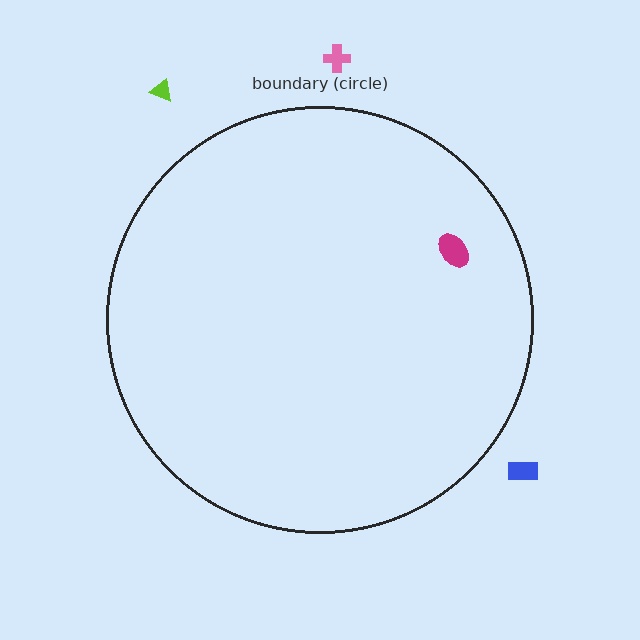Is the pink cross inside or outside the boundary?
Outside.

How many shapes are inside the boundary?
1 inside, 3 outside.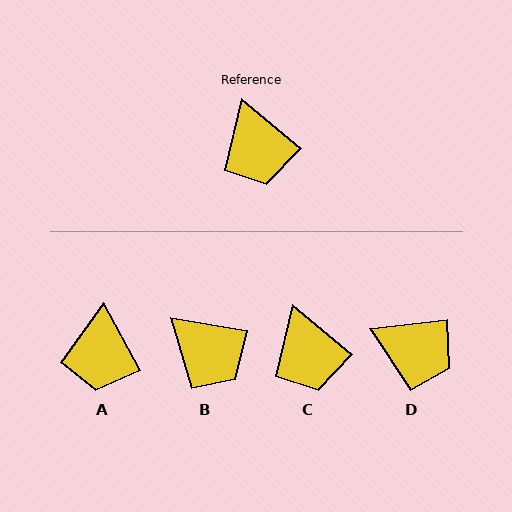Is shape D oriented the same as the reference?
No, it is off by about 46 degrees.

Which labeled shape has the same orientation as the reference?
C.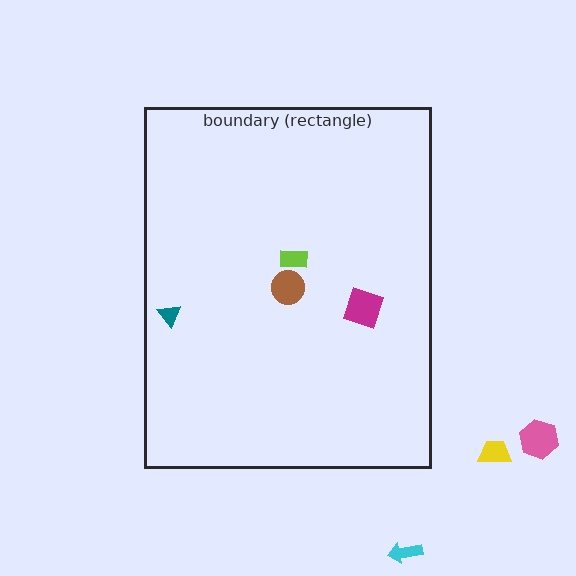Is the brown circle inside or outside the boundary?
Inside.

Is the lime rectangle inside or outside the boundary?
Inside.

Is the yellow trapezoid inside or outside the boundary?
Outside.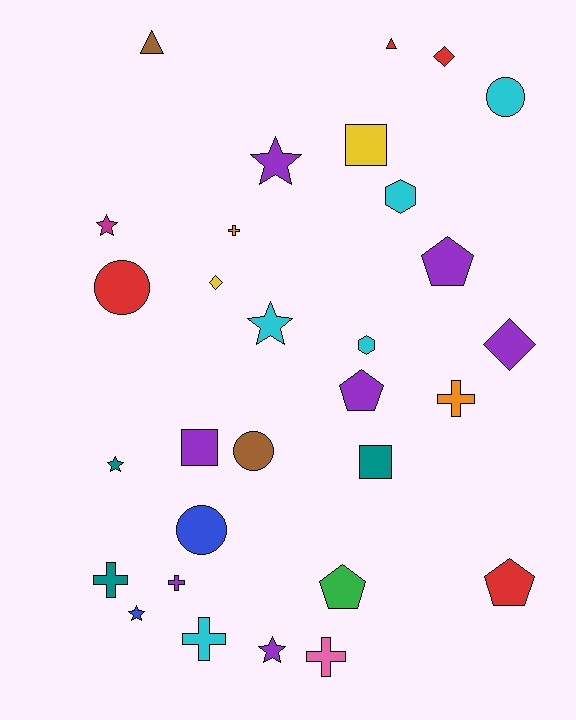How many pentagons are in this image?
There are 4 pentagons.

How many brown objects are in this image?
There are 2 brown objects.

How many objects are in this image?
There are 30 objects.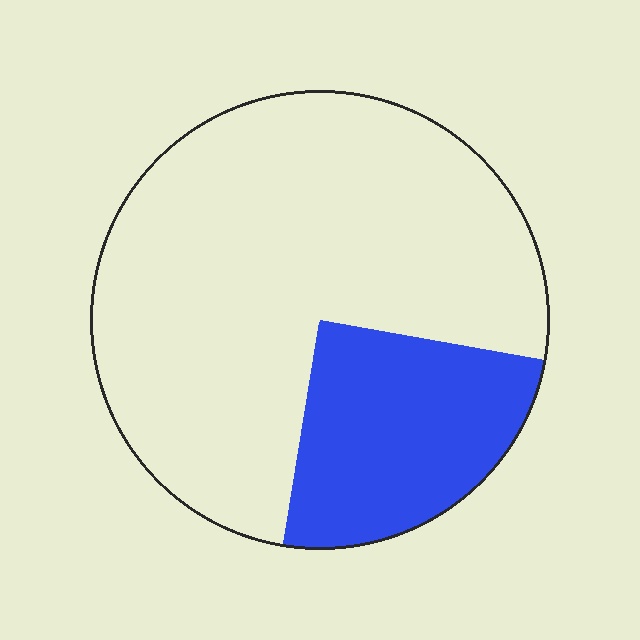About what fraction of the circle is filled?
About one quarter (1/4).